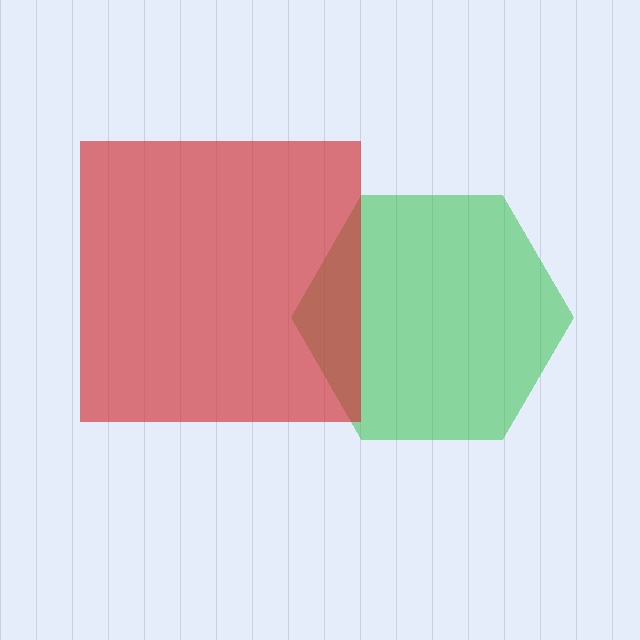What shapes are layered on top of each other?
The layered shapes are: a green hexagon, a red square.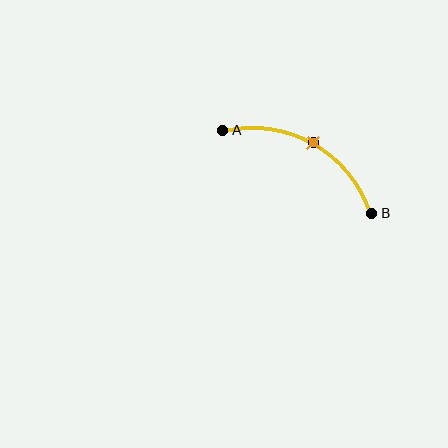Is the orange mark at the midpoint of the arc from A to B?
Yes. The orange mark lies on the arc at equal arc-length from both A and B — it is the arc midpoint.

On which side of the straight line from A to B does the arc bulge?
The arc bulges above the straight line connecting A and B.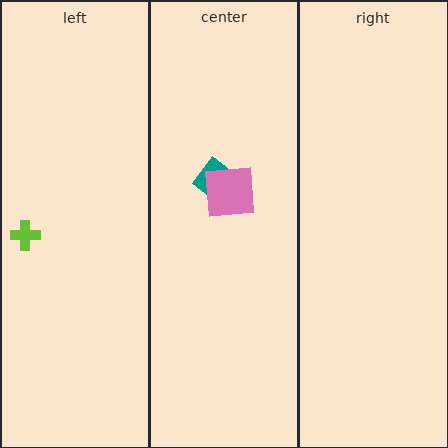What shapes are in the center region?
The teal diamond, the pink square.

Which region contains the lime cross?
The left region.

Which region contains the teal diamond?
The center region.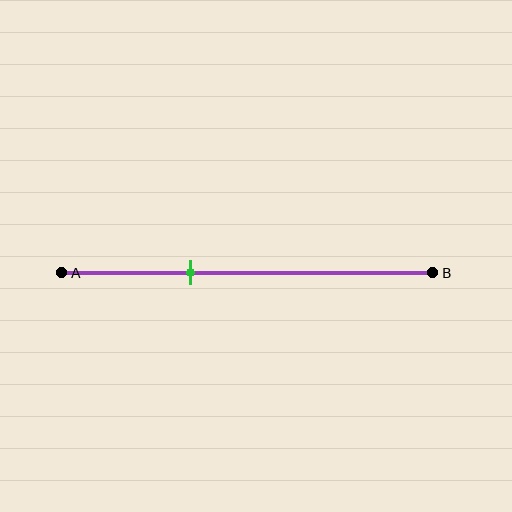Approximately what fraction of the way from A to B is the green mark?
The green mark is approximately 35% of the way from A to B.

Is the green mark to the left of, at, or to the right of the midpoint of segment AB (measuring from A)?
The green mark is to the left of the midpoint of segment AB.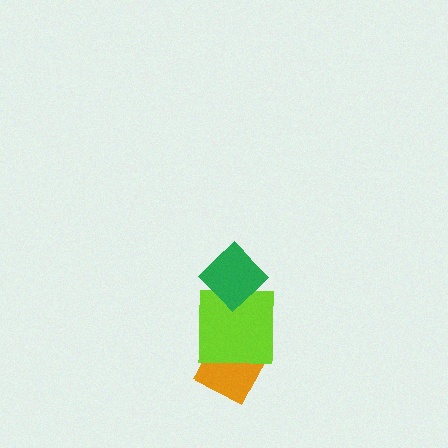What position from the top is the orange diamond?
The orange diamond is 3rd from the top.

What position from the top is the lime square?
The lime square is 2nd from the top.